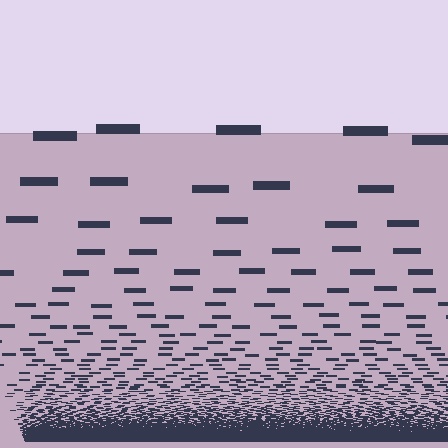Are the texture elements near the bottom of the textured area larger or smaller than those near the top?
Smaller. The gradient is inverted — elements near the bottom are smaller and denser.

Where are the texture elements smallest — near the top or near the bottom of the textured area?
Near the bottom.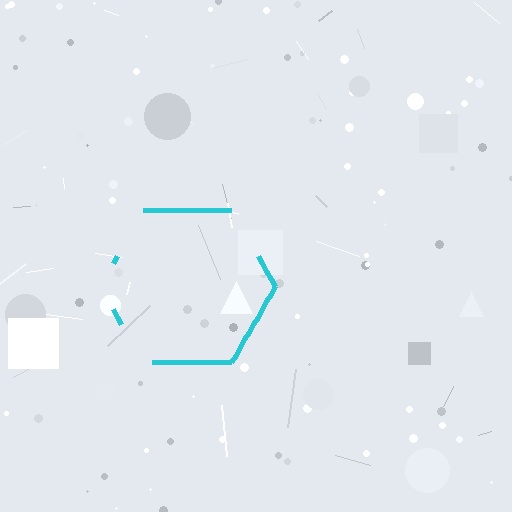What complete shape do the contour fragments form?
The contour fragments form a hexagon.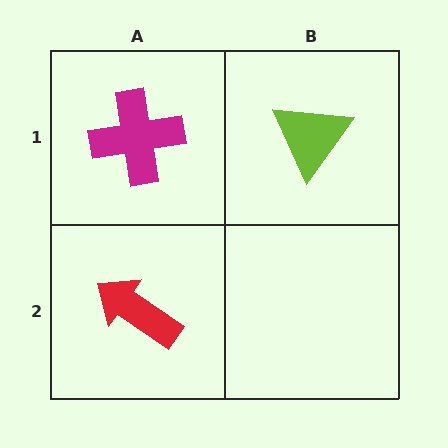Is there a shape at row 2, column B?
No, that cell is empty.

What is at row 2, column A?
A red arrow.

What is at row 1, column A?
A magenta cross.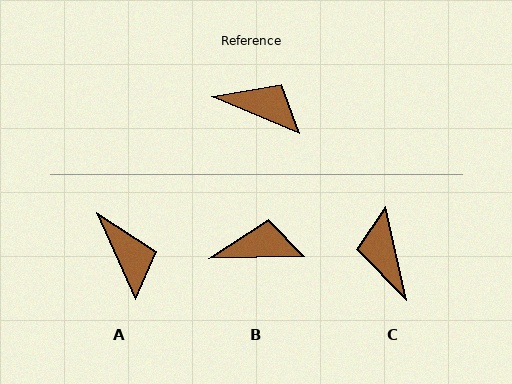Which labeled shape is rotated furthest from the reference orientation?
C, about 125 degrees away.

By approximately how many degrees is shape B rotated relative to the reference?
Approximately 24 degrees counter-clockwise.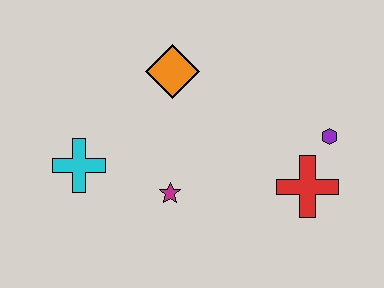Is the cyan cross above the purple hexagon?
No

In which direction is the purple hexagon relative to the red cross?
The purple hexagon is above the red cross.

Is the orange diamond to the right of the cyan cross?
Yes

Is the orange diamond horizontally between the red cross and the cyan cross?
Yes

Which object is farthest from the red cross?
The cyan cross is farthest from the red cross.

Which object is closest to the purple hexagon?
The red cross is closest to the purple hexagon.